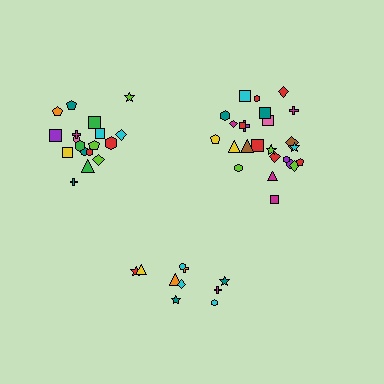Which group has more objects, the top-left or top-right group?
The top-right group.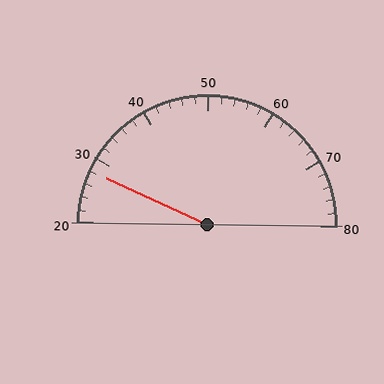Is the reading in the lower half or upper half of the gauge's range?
The reading is in the lower half of the range (20 to 80).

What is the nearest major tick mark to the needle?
The nearest major tick mark is 30.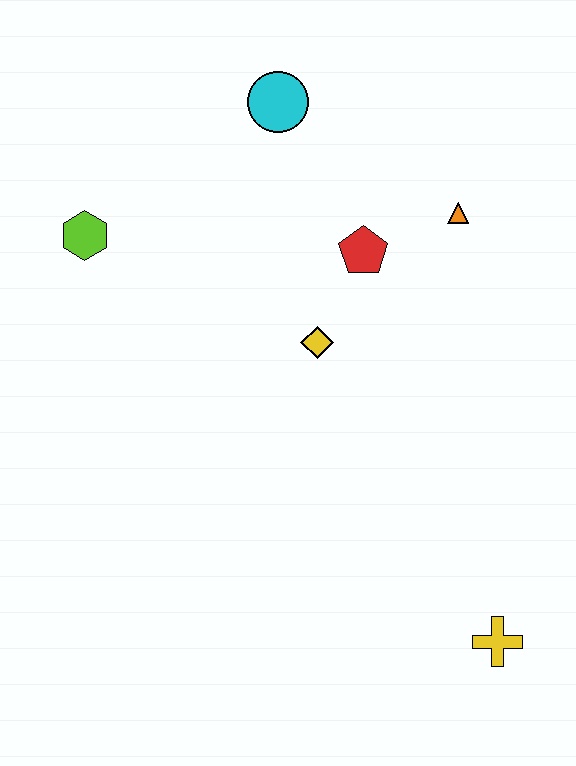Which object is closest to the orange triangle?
The red pentagon is closest to the orange triangle.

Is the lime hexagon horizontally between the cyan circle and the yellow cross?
No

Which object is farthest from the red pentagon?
The yellow cross is farthest from the red pentagon.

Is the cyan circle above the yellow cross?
Yes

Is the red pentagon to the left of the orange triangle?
Yes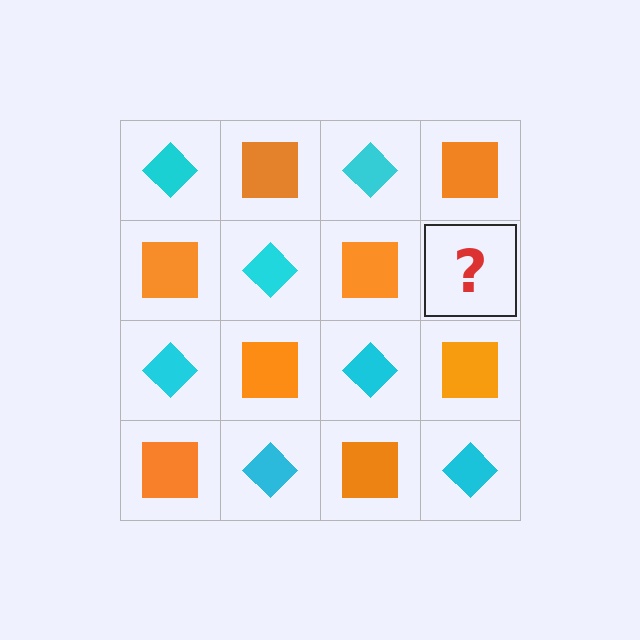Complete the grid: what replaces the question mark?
The question mark should be replaced with a cyan diamond.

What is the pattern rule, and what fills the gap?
The rule is that it alternates cyan diamond and orange square in a checkerboard pattern. The gap should be filled with a cyan diamond.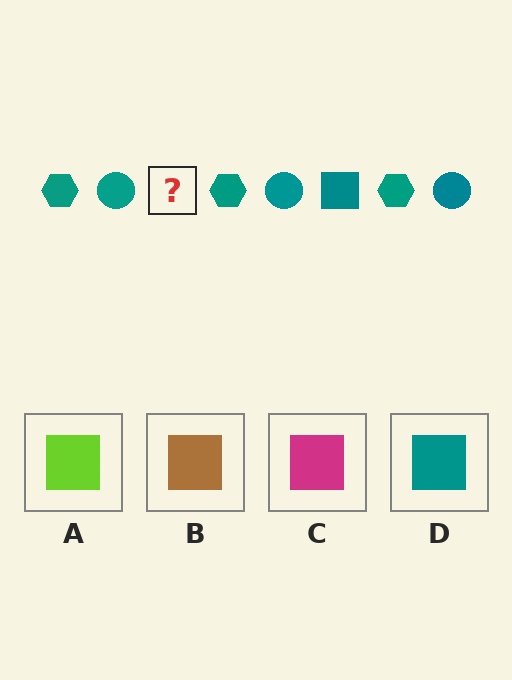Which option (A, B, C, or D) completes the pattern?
D.